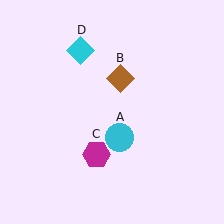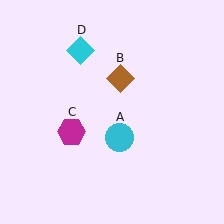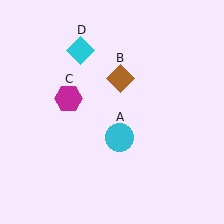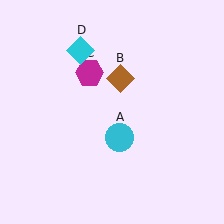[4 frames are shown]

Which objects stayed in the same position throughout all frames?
Cyan circle (object A) and brown diamond (object B) and cyan diamond (object D) remained stationary.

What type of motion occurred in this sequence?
The magenta hexagon (object C) rotated clockwise around the center of the scene.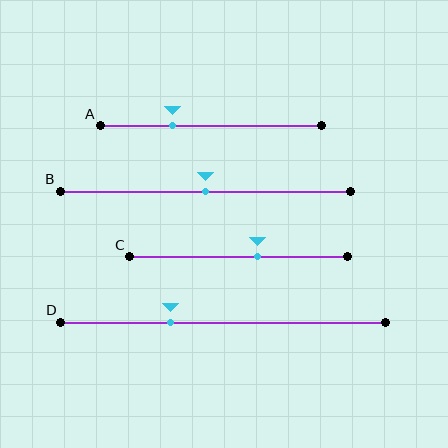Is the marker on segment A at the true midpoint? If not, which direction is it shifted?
No, the marker on segment A is shifted to the left by about 17% of the segment length.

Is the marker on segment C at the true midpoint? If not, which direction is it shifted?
No, the marker on segment C is shifted to the right by about 9% of the segment length.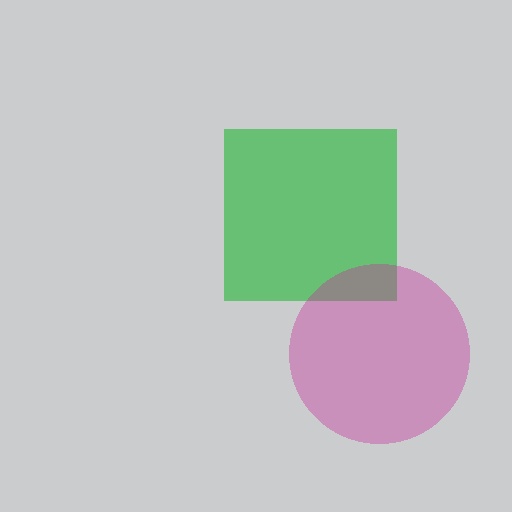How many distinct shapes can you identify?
There are 2 distinct shapes: a green square, a magenta circle.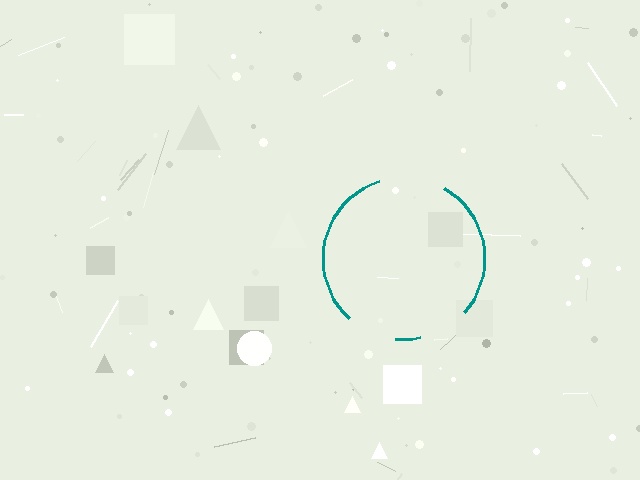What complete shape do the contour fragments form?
The contour fragments form a circle.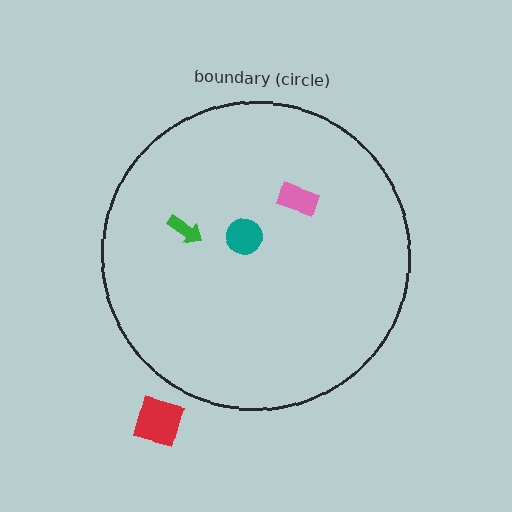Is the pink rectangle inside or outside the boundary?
Inside.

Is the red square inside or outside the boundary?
Outside.